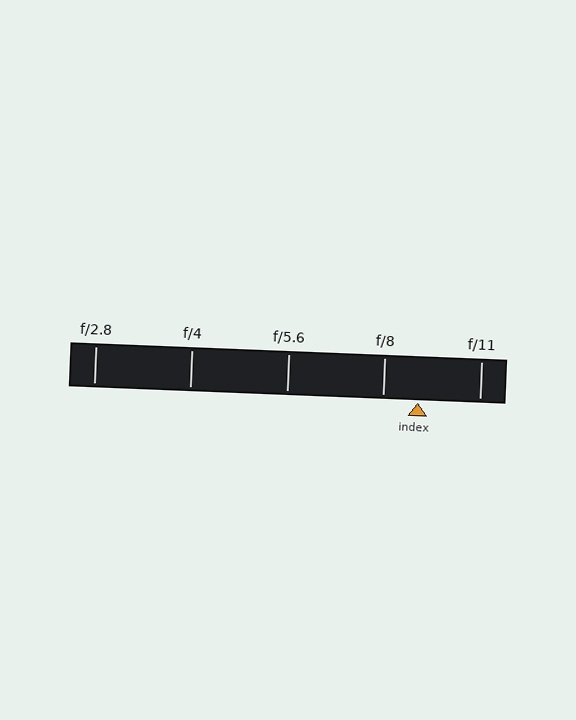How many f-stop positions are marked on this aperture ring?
There are 5 f-stop positions marked.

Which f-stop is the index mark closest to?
The index mark is closest to f/8.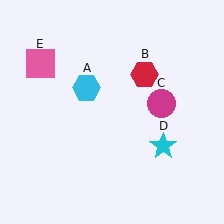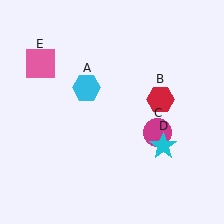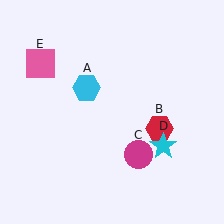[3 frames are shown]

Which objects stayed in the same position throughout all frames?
Cyan hexagon (object A) and cyan star (object D) and pink square (object E) remained stationary.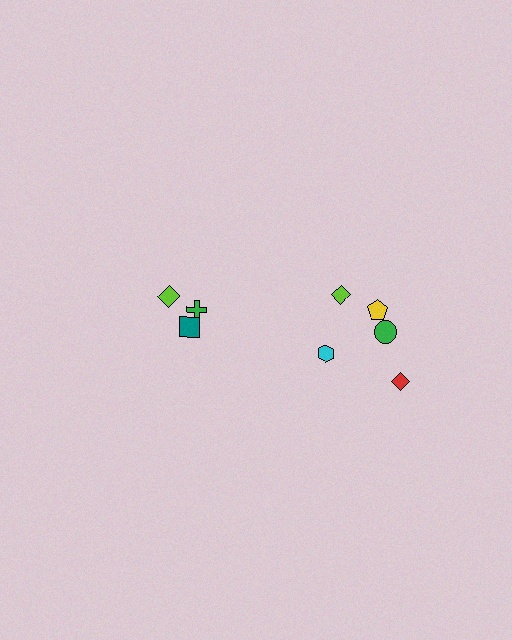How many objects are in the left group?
There are 3 objects.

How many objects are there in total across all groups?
There are 8 objects.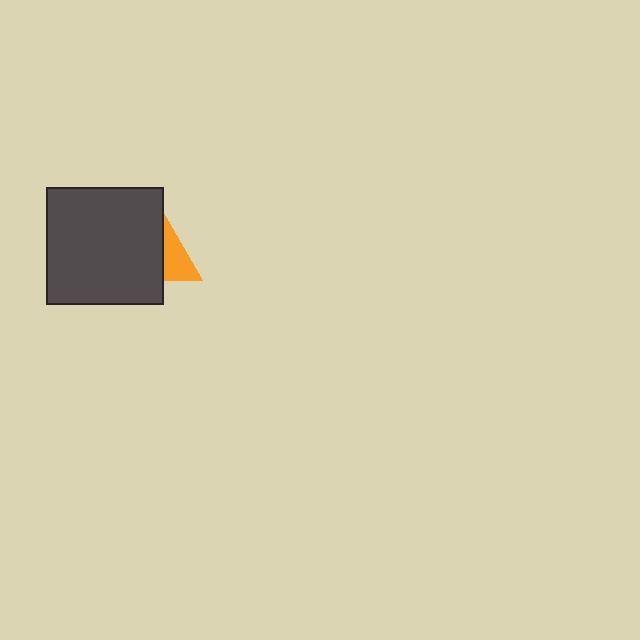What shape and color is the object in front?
The object in front is a dark gray square.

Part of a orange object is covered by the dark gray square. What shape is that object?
It is a triangle.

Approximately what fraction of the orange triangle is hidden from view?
Roughly 62% of the orange triangle is hidden behind the dark gray square.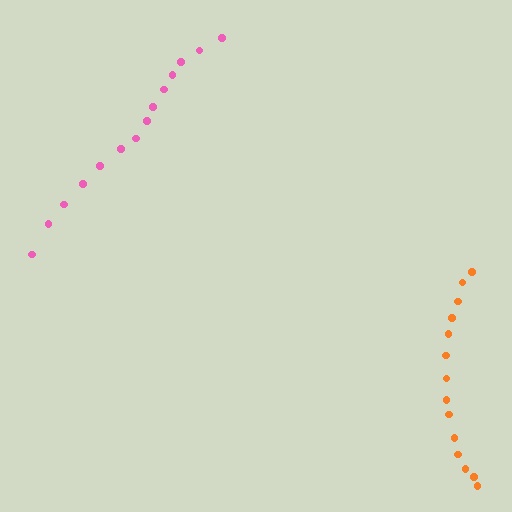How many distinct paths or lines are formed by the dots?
There are 2 distinct paths.